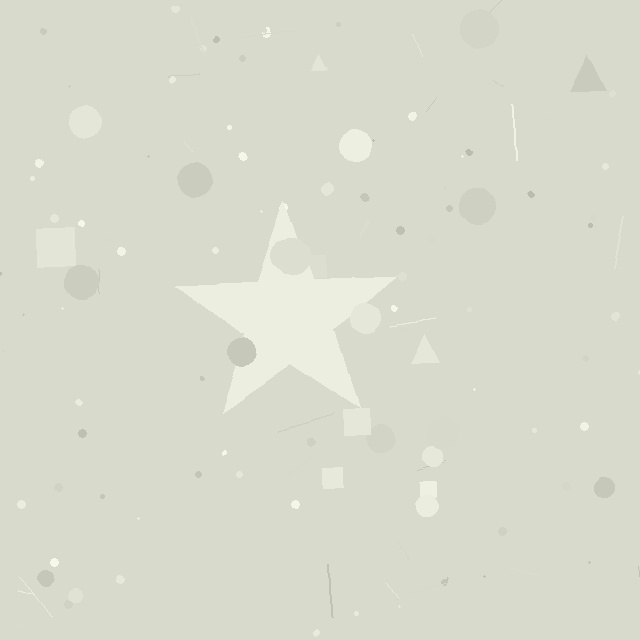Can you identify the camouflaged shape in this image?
The camouflaged shape is a star.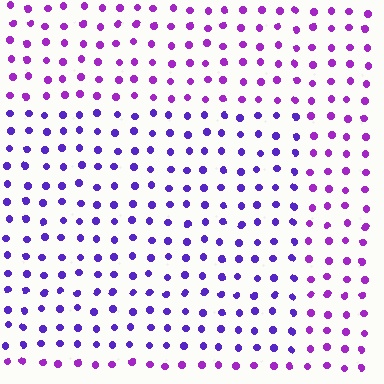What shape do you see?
I see a rectangle.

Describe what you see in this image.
The image is filled with small purple elements in a uniform arrangement. A rectangle-shaped region is visible where the elements are tinted to a slightly different hue, forming a subtle color boundary.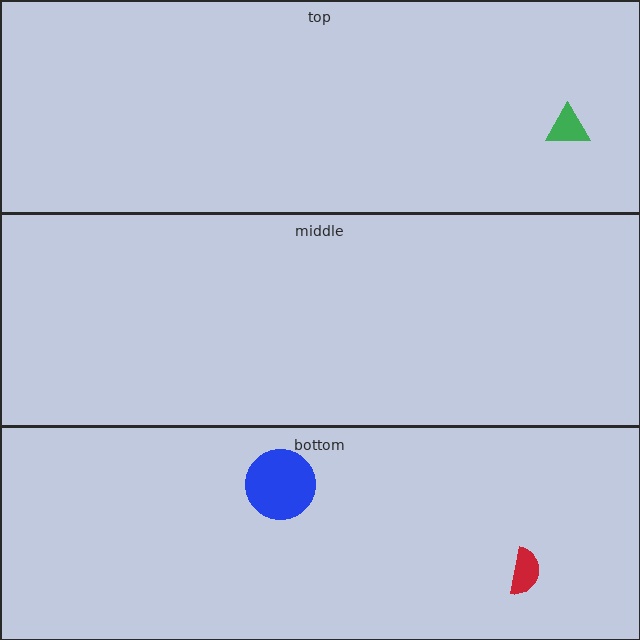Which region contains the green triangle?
The top region.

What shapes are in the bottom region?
The red semicircle, the blue circle.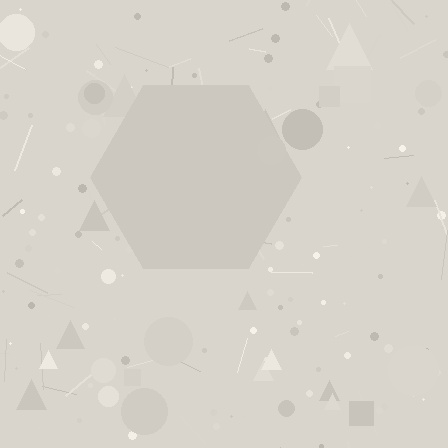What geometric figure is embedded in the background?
A hexagon is embedded in the background.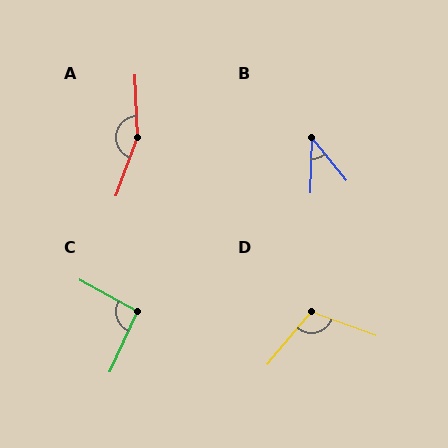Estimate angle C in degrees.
Approximately 94 degrees.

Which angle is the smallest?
B, at approximately 40 degrees.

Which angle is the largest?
A, at approximately 157 degrees.